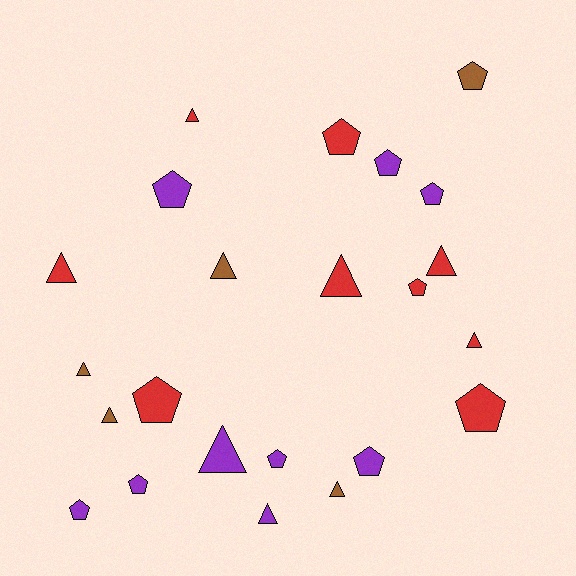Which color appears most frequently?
Purple, with 9 objects.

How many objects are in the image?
There are 23 objects.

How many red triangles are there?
There are 5 red triangles.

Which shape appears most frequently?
Pentagon, with 12 objects.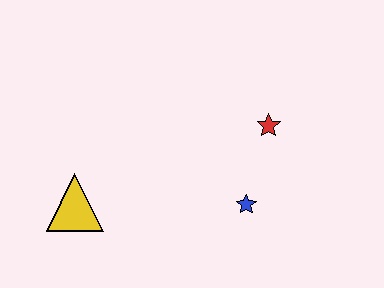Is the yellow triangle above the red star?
No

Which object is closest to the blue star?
The red star is closest to the blue star.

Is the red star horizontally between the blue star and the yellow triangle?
No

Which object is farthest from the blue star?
The yellow triangle is farthest from the blue star.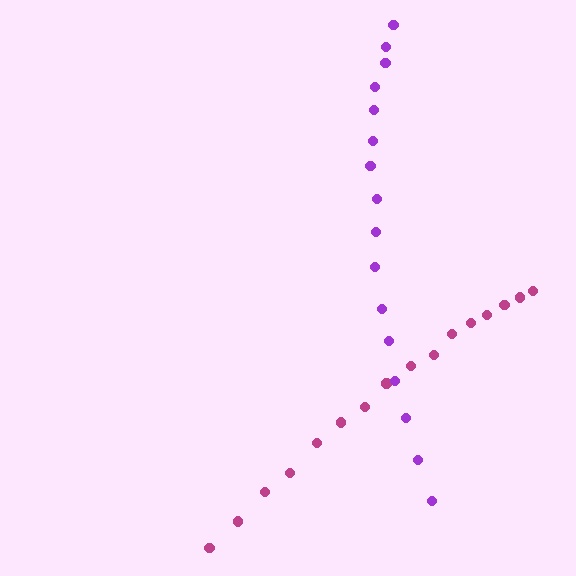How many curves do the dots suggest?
There are 2 distinct paths.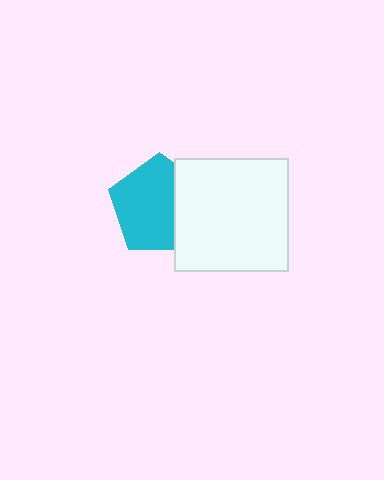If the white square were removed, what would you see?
You would see the complete cyan pentagon.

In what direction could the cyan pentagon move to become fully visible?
The cyan pentagon could move left. That would shift it out from behind the white square entirely.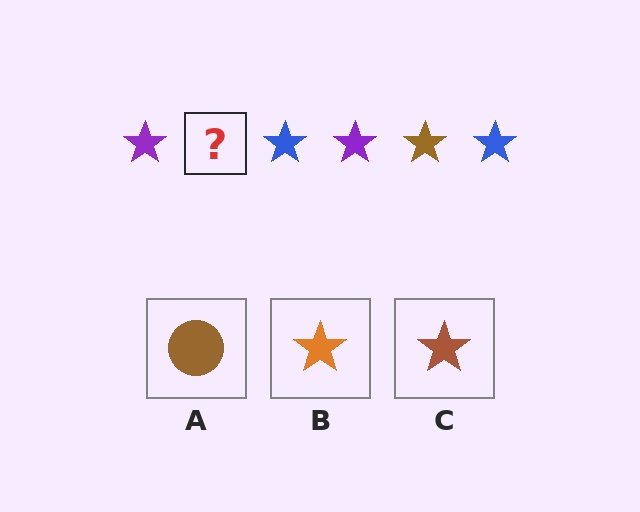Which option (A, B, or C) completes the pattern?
C.